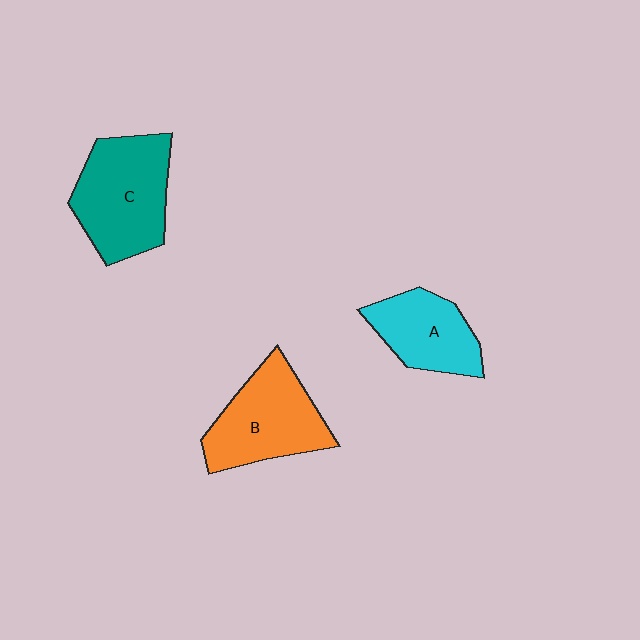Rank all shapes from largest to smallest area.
From largest to smallest: C (teal), B (orange), A (cyan).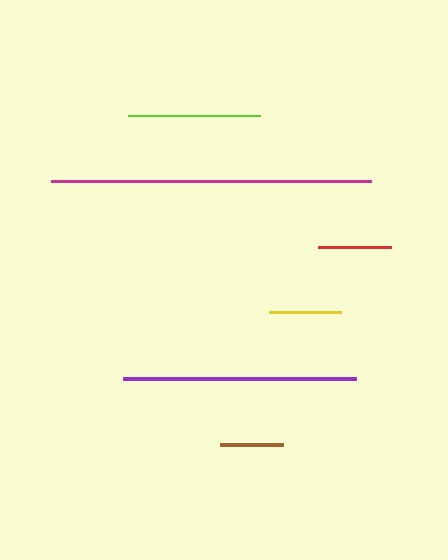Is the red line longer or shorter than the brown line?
The red line is longer than the brown line.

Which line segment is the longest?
The magenta line is the longest at approximately 320 pixels.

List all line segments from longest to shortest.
From longest to shortest: magenta, purple, lime, red, yellow, brown.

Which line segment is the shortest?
The brown line is the shortest at approximately 63 pixels.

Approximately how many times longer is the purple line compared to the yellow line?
The purple line is approximately 3.3 times the length of the yellow line.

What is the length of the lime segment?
The lime segment is approximately 132 pixels long.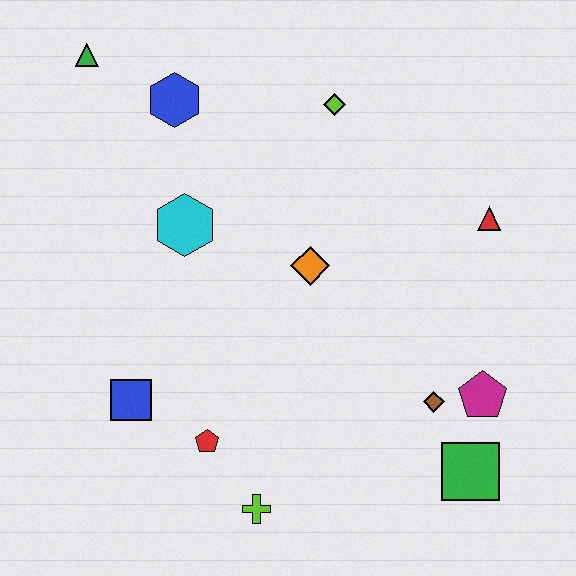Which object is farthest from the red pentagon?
The green triangle is farthest from the red pentagon.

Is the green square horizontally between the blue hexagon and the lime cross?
No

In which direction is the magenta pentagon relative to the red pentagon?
The magenta pentagon is to the right of the red pentagon.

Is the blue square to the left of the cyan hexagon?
Yes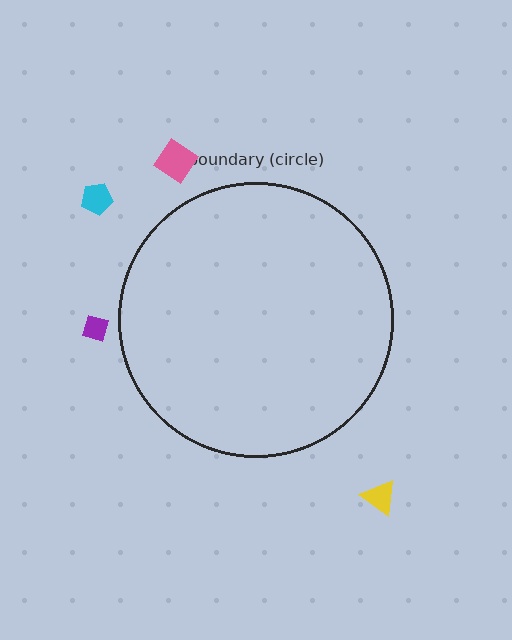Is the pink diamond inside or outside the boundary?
Outside.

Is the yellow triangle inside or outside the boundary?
Outside.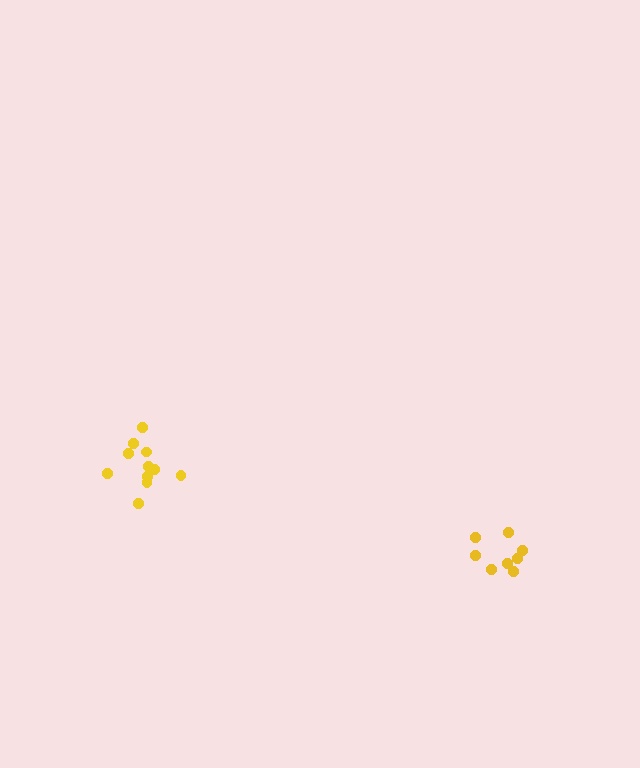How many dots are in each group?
Group 1: 11 dots, Group 2: 8 dots (19 total).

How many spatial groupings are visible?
There are 2 spatial groupings.